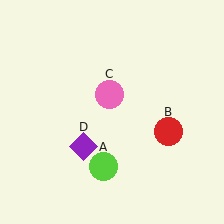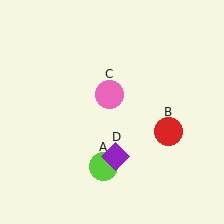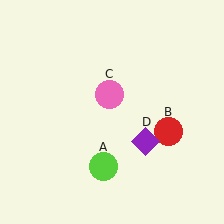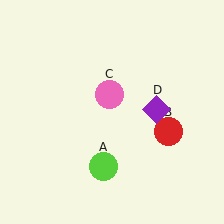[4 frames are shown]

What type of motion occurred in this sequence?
The purple diamond (object D) rotated counterclockwise around the center of the scene.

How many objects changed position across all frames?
1 object changed position: purple diamond (object D).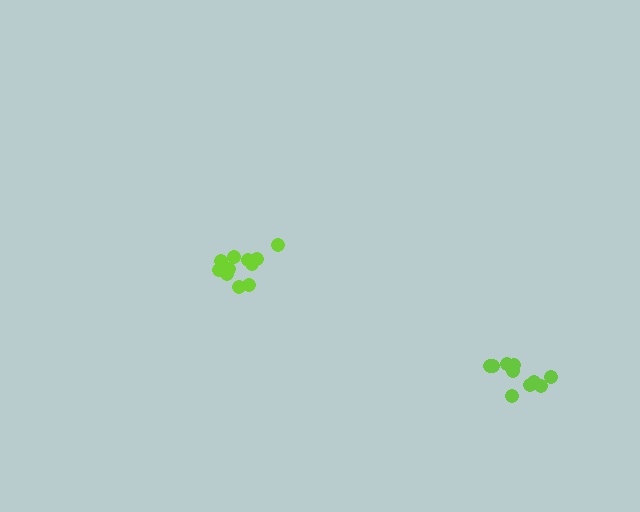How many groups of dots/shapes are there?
There are 2 groups.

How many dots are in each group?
Group 1: 11 dots, Group 2: 10 dots (21 total).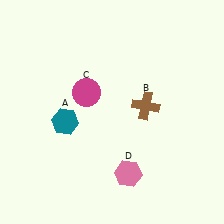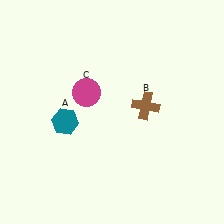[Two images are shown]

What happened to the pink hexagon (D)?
The pink hexagon (D) was removed in Image 2. It was in the bottom-right area of Image 1.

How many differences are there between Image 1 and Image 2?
There is 1 difference between the two images.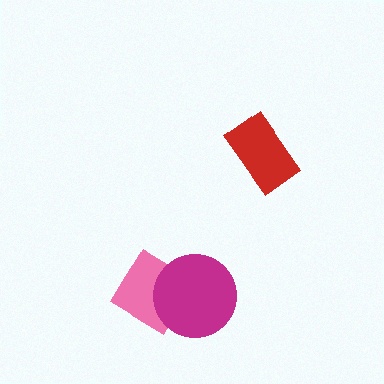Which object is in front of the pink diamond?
The magenta circle is in front of the pink diamond.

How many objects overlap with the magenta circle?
1 object overlaps with the magenta circle.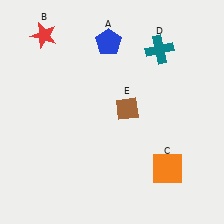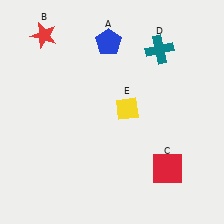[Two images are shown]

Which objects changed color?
C changed from orange to red. E changed from brown to yellow.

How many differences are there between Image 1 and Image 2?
There are 2 differences between the two images.